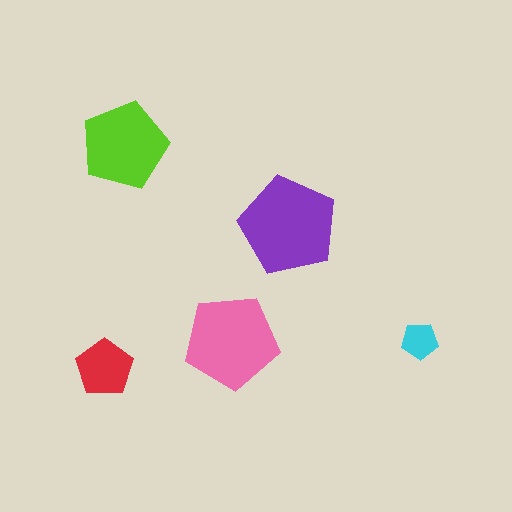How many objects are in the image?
There are 5 objects in the image.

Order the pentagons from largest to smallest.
the purple one, the pink one, the lime one, the red one, the cyan one.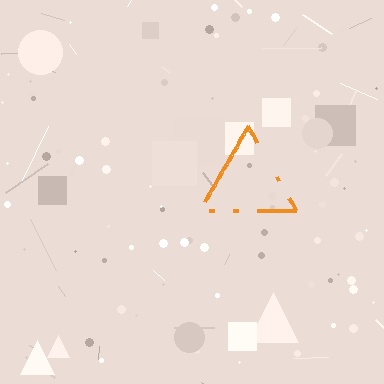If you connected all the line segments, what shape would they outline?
They would outline a triangle.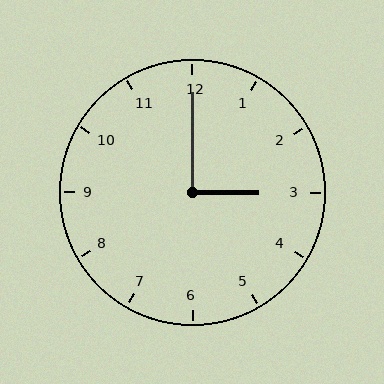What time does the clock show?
3:00.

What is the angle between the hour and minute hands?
Approximately 90 degrees.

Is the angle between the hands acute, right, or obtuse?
It is right.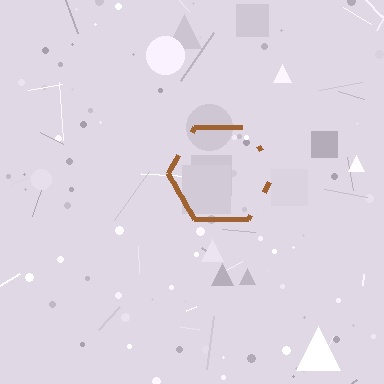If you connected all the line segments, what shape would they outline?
They would outline a hexagon.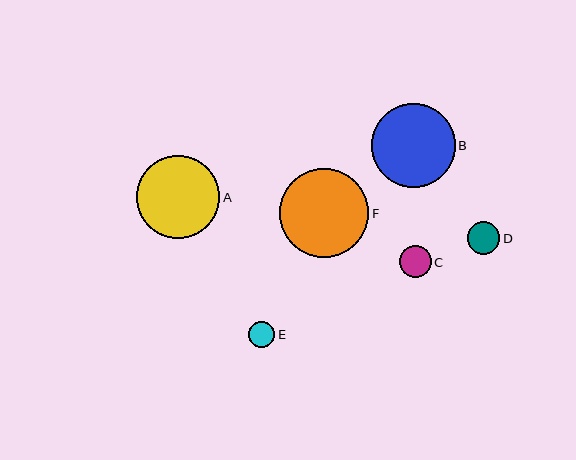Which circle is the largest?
Circle F is the largest with a size of approximately 89 pixels.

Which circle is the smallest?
Circle E is the smallest with a size of approximately 26 pixels.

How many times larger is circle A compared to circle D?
Circle A is approximately 2.5 times the size of circle D.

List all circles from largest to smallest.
From largest to smallest: F, B, A, D, C, E.